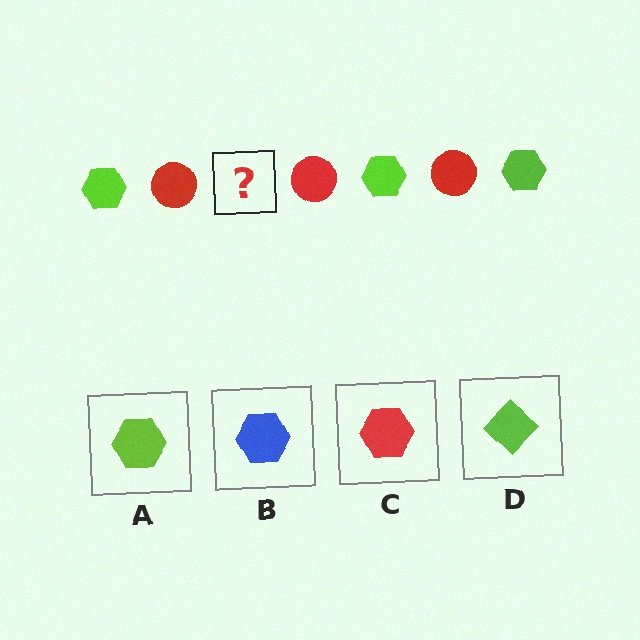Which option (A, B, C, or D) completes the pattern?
A.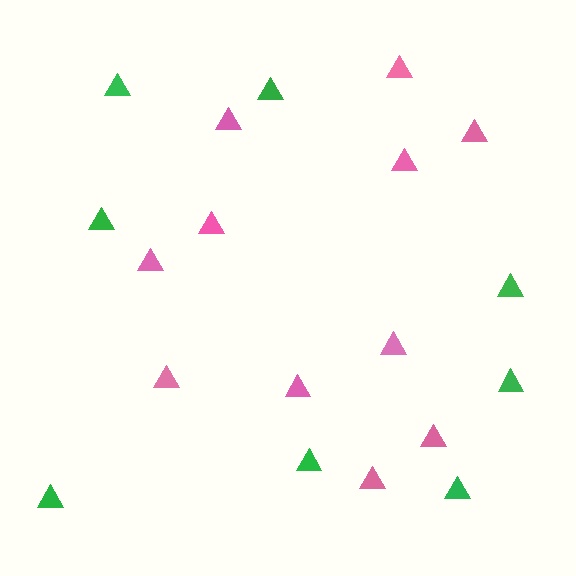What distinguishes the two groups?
There are 2 groups: one group of pink triangles (11) and one group of green triangles (8).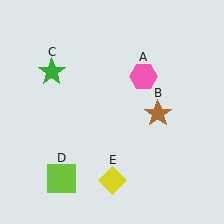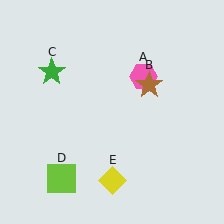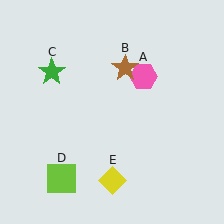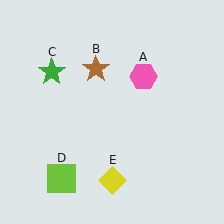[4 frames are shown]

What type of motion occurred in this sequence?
The brown star (object B) rotated counterclockwise around the center of the scene.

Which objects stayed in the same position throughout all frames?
Pink hexagon (object A) and green star (object C) and lime square (object D) and yellow diamond (object E) remained stationary.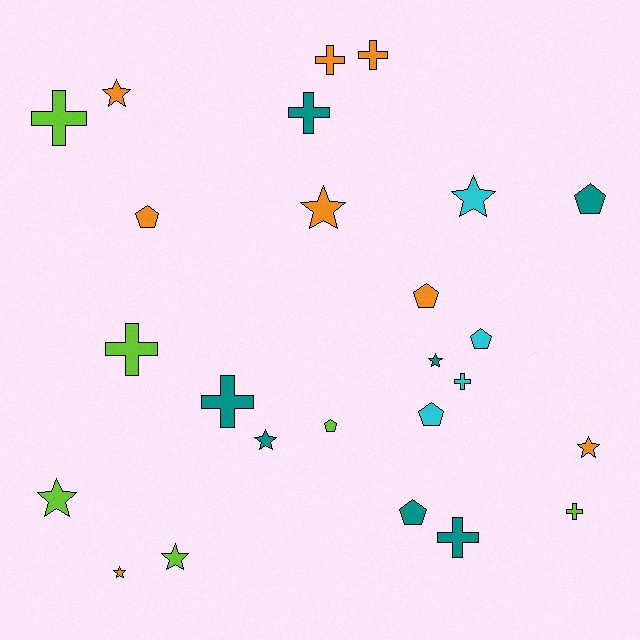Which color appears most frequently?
Orange, with 8 objects.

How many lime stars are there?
There are 2 lime stars.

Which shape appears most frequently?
Star, with 9 objects.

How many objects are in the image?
There are 25 objects.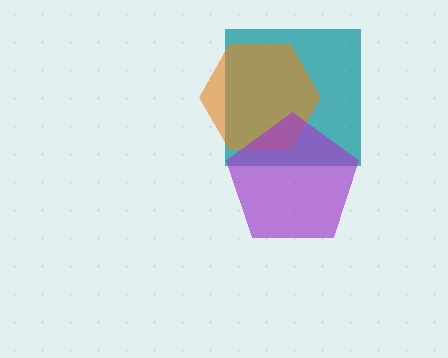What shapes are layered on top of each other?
The layered shapes are: a teal square, an orange hexagon, a purple pentagon.